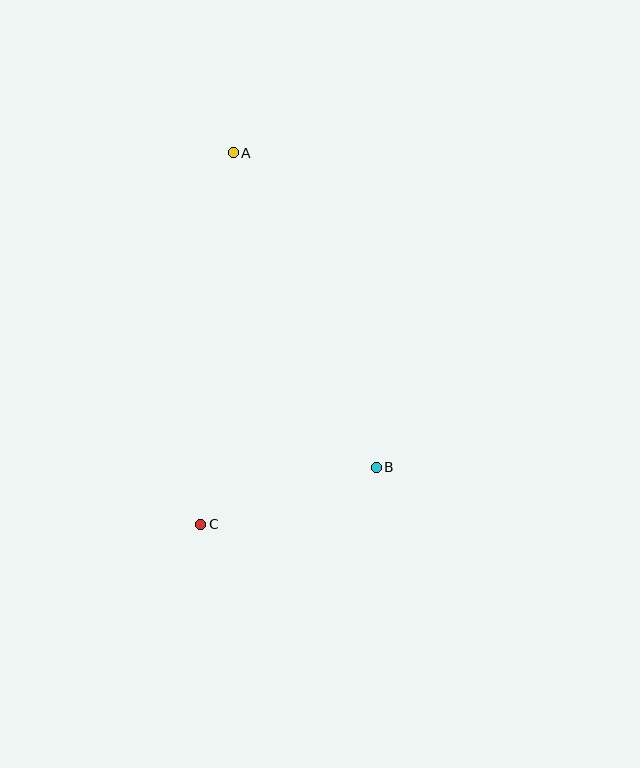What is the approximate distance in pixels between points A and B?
The distance between A and B is approximately 346 pixels.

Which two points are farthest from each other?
Points A and C are farthest from each other.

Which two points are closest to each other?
Points B and C are closest to each other.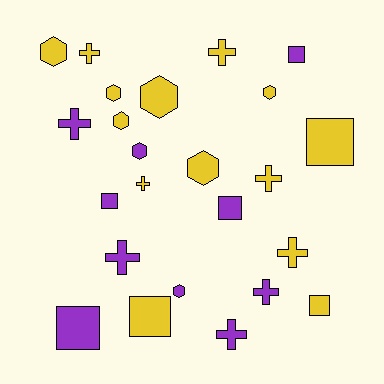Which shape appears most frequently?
Cross, with 9 objects.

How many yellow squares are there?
There are 3 yellow squares.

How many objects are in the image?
There are 24 objects.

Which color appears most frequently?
Yellow, with 14 objects.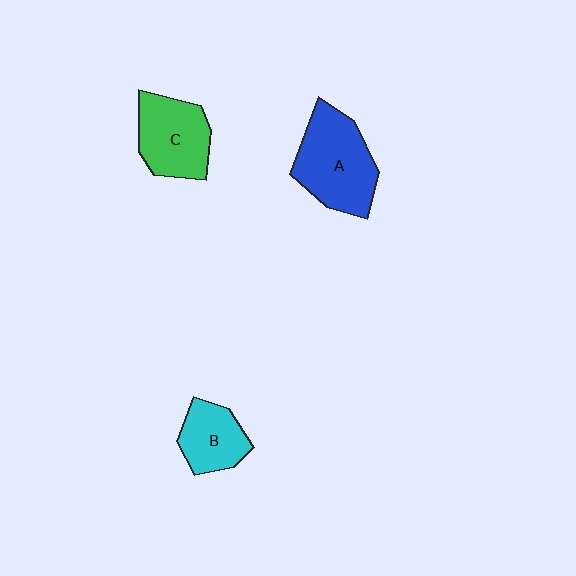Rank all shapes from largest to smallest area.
From largest to smallest: A (blue), C (green), B (cyan).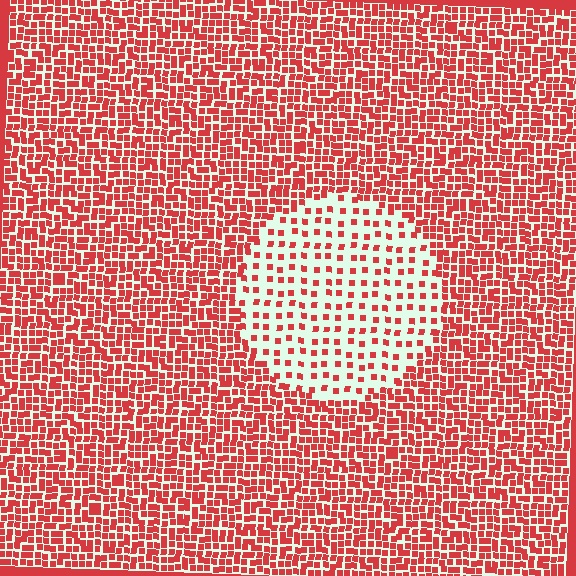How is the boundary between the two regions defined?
The boundary is defined by a change in element density (approximately 2.6x ratio). All elements are the same color, size, and shape.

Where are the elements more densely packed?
The elements are more densely packed outside the circle boundary.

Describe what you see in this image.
The image contains small red elements arranged at two different densities. A circle-shaped region is visible where the elements are less densely packed than the surrounding area.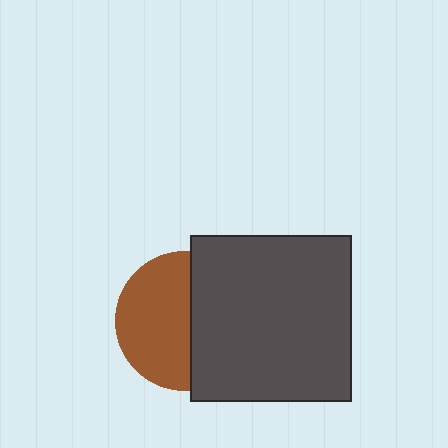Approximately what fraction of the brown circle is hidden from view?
Roughly 46% of the brown circle is hidden behind the dark gray rectangle.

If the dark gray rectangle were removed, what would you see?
You would see the complete brown circle.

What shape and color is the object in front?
The object in front is a dark gray rectangle.